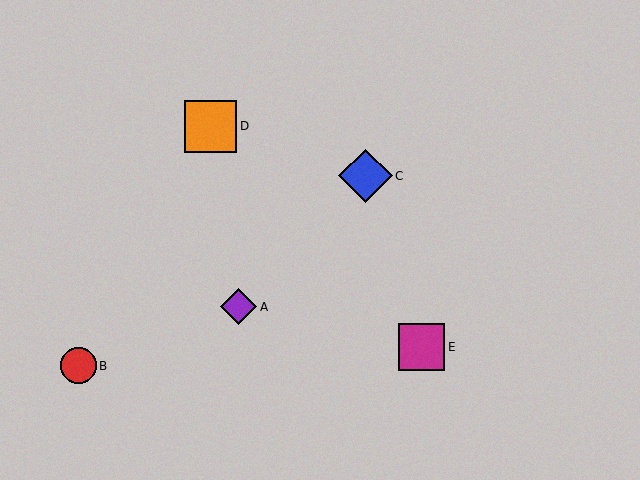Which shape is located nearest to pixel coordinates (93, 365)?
The red circle (labeled B) at (78, 366) is nearest to that location.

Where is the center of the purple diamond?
The center of the purple diamond is at (239, 307).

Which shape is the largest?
The blue diamond (labeled C) is the largest.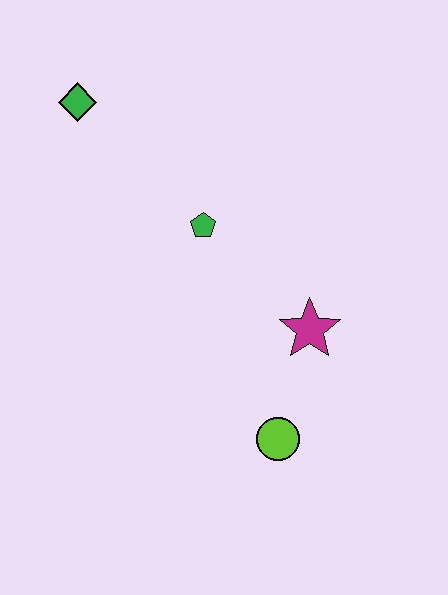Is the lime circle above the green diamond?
No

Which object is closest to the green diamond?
The green pentagon is closest to the green diamond.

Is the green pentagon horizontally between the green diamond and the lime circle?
Yes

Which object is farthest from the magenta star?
The green diamond is farthest from the magenta star.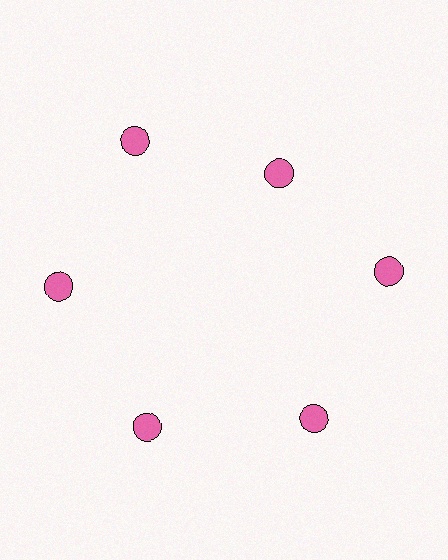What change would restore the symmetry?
The symmetry would be restored by moving it outward, back onto the ring so that all 6 circles sit at equal angles and equal distance from the center.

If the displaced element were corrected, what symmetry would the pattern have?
It would have 6-fold rotational symmetry — the pattern would map onto itself every 60 degrees.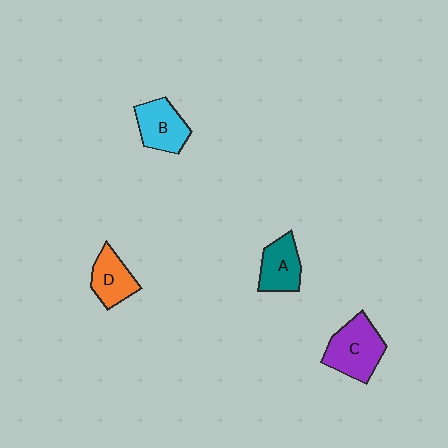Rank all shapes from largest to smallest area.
From largest to smallest: C (purple), B (cyan), A (teal), D (orange).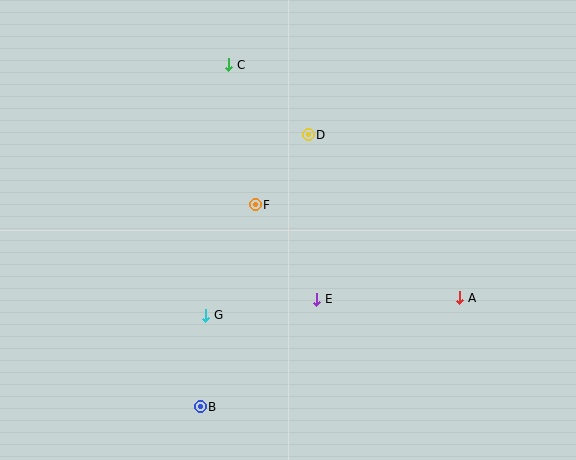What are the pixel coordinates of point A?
Point A is at (460, 298).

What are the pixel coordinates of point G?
Point G is at (206, 315).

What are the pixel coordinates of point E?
Point E is at (317, 299).